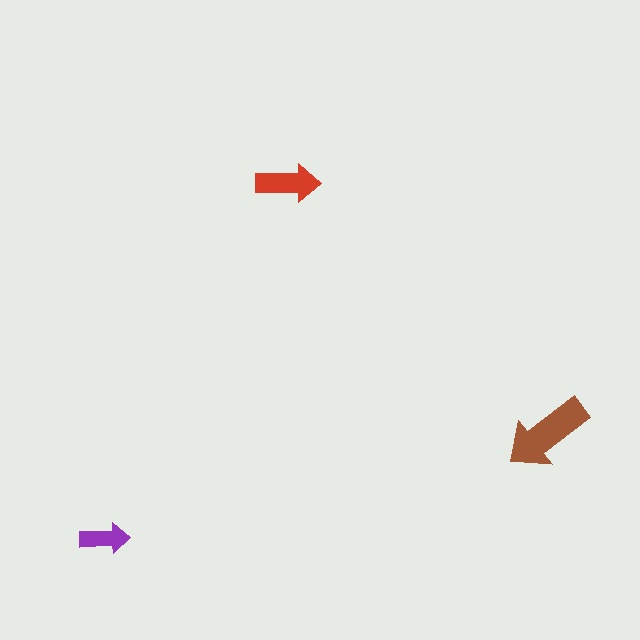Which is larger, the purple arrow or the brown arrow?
The brown one.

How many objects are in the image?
There are 3 objects in the image.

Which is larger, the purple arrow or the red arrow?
The red one.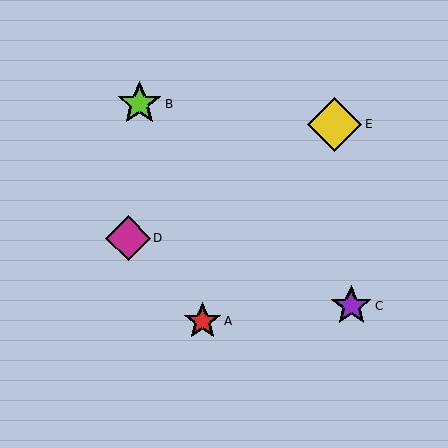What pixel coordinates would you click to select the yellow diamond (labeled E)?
Click at (335, 124) to select the yellow diamond E.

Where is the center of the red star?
The center of the red star is at (202, 321).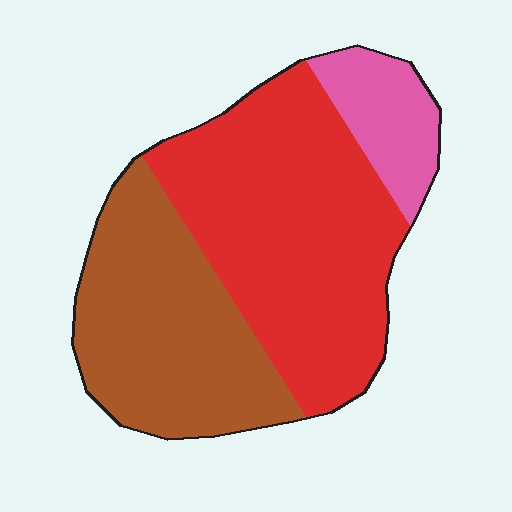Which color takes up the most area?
Red, at roughly 50%.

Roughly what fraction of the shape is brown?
Brown covers 37% of the shape.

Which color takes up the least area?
Pink, at roughly 10%.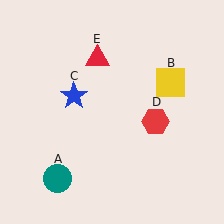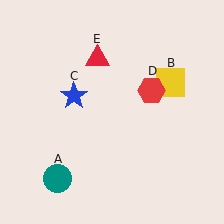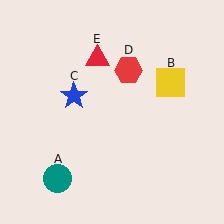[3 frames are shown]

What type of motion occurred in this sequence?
The red hexagon (object D) rotated counterclockwise around the center of the scene.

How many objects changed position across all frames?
1 object changed position: red hexagon (object D).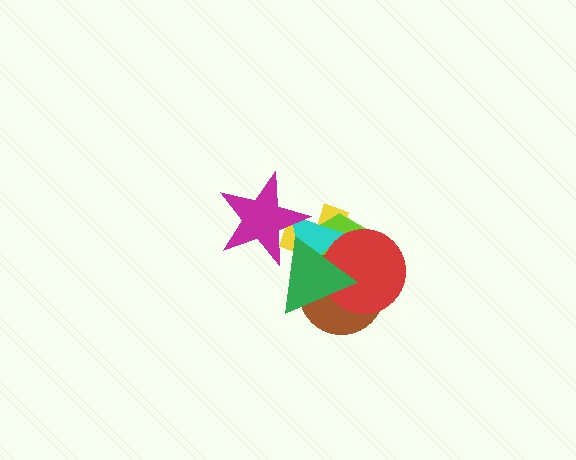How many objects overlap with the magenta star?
3 objects overlap with the magenta star.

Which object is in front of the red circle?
The green triangle is in front of the red circle.